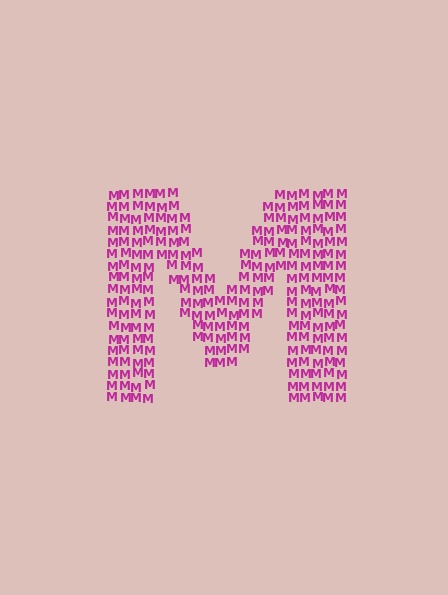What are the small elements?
The small elements are letter M's.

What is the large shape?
The large shape is the letter M.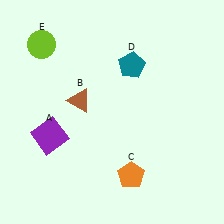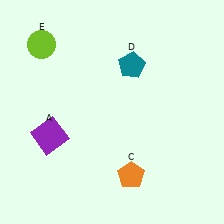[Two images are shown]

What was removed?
The brown triangle (B) was removed in Image 2.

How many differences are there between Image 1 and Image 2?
There is 1 difference between the two images.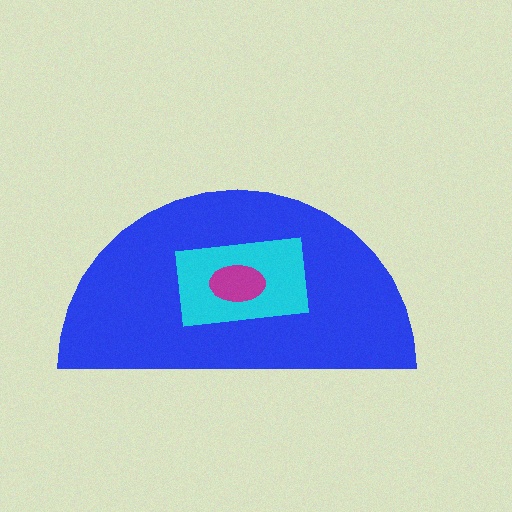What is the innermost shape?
The magenta ellipse.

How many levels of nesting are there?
3.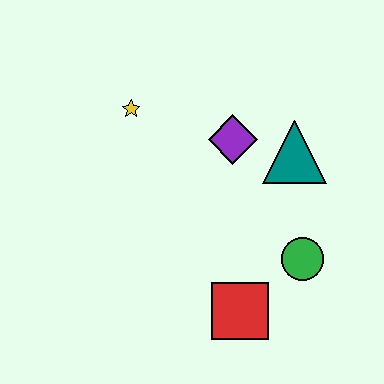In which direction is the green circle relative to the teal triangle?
The green circle is below the teal triangle.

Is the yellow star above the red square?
Yes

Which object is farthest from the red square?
The yellow star is farthest from the red square.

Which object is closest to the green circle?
The red square is closest to the green circle.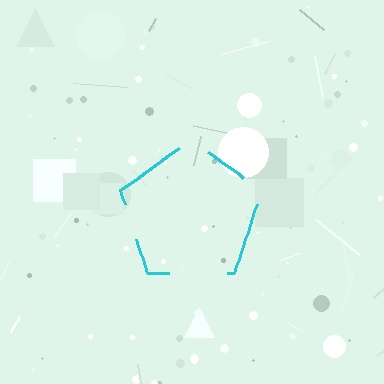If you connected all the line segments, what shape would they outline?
They would outline a pentagon.